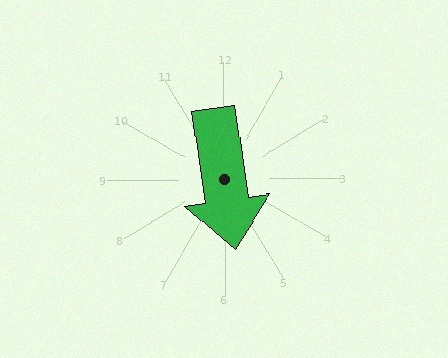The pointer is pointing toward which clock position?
Roughly 6 o'clock.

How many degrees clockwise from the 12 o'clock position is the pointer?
Approximately 172 degrees.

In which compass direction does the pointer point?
South.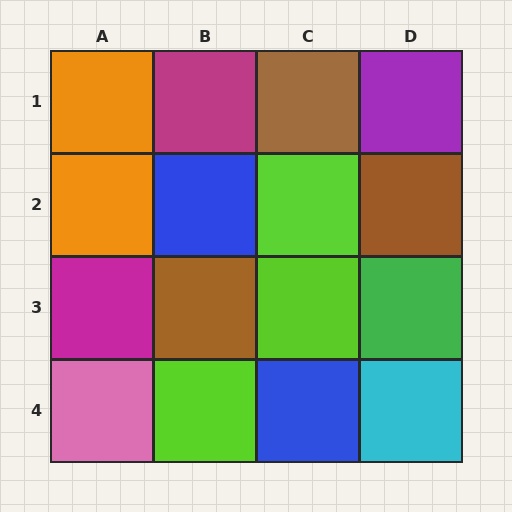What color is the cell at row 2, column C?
Lime.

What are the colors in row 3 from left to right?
Magenta, brown, lime, green.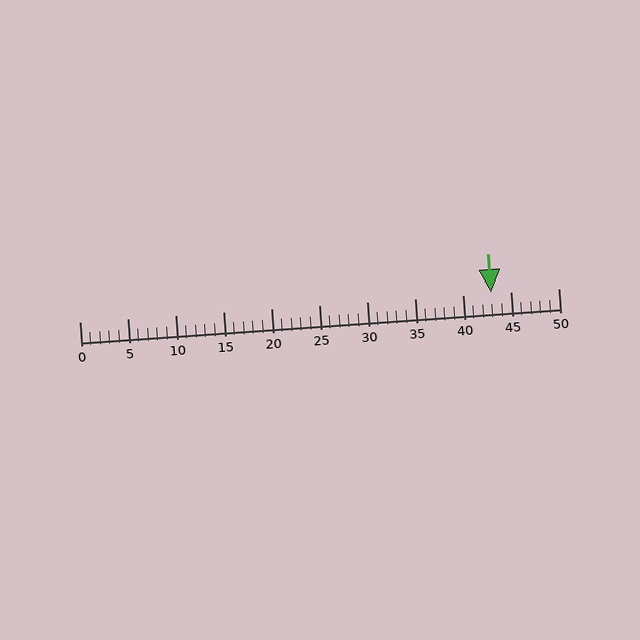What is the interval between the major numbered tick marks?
The major tick marks are spaced 5 units apart.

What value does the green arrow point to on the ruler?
The green arrow points to approximately 43.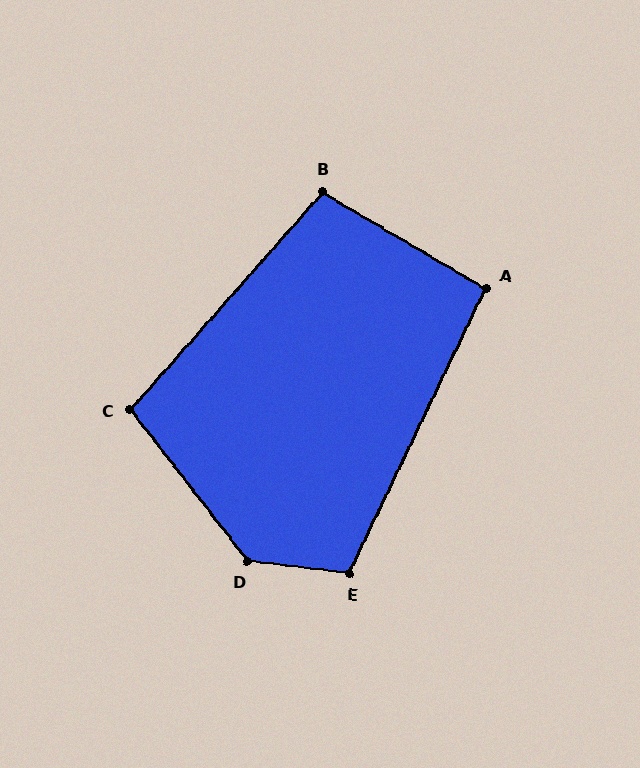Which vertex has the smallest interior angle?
A, at approximately 95 degrees.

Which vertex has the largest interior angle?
D, at approximately 134 degrees.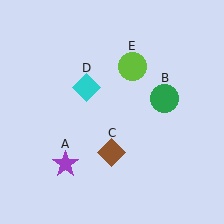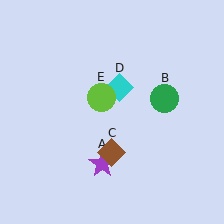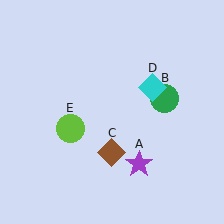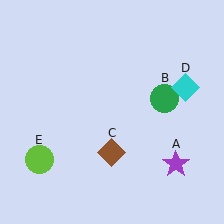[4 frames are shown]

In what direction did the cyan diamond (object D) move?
The cyan diamond (object D) moved right.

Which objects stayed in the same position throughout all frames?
Green circle (object B) and brown diamond (object C) remained stationary.